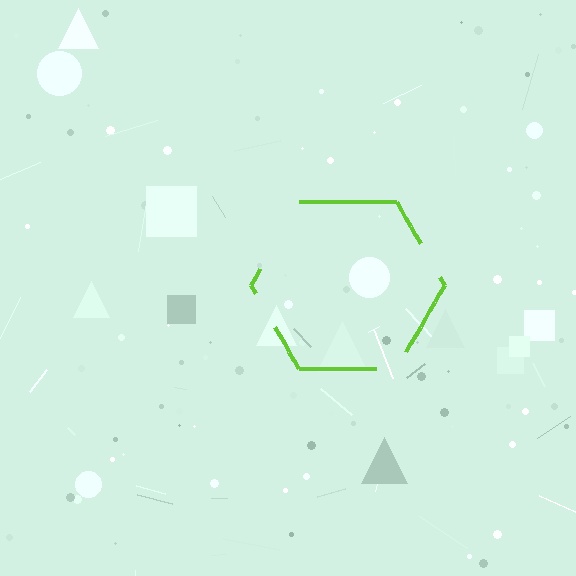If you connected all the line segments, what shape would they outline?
They would outline a hexagon.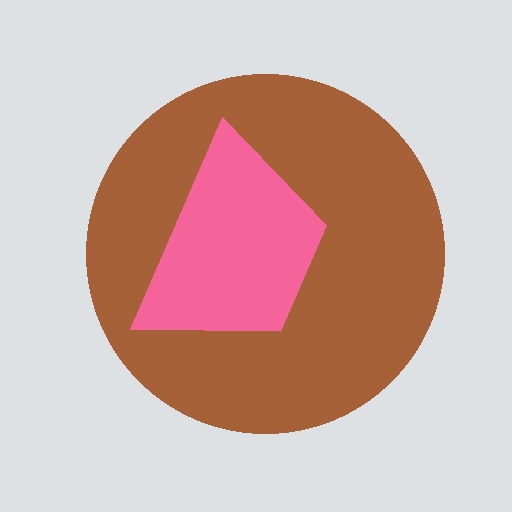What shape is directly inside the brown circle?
The pink trapezoid.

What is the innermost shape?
The pink trapezoid.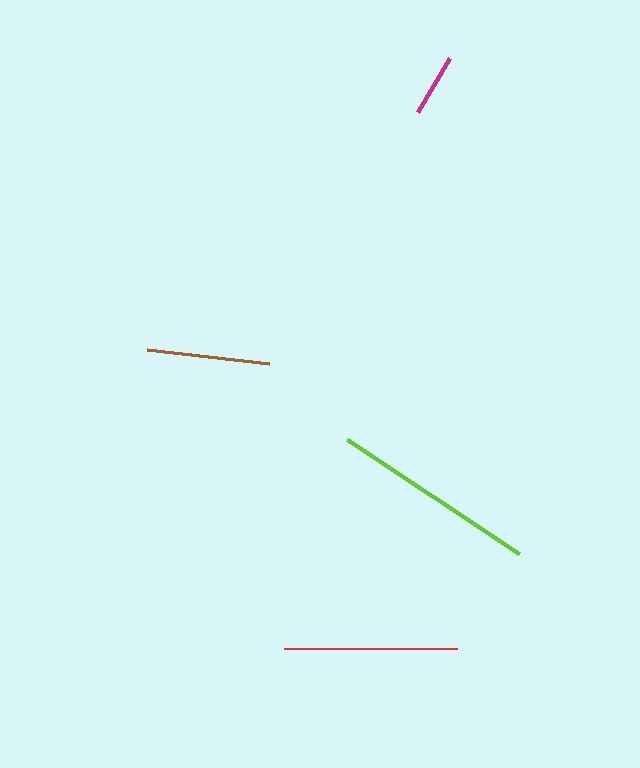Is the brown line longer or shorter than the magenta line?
The brown line is longer than the magenta line.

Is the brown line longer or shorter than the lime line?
The lime line is longer than the brown line.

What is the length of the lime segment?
The lime segment is approximately 207 pixels long.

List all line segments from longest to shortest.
From longest to shortest: lime, red, brown, magenta.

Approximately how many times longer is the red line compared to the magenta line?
The red line is approximately 2.7 times the length of the magenta line.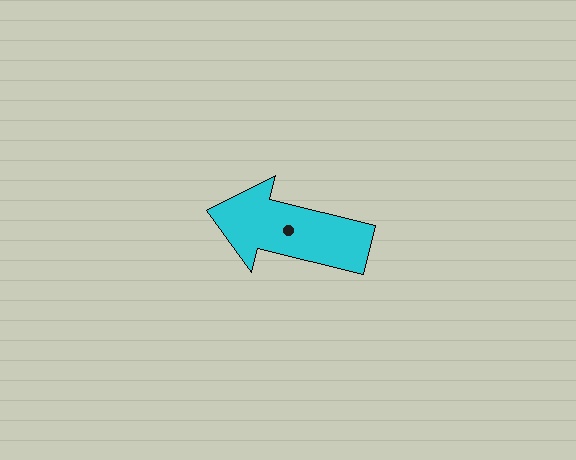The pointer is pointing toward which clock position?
Roughly 9 o'clock.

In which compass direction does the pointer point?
West.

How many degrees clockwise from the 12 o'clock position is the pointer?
Approximately 284 degrees.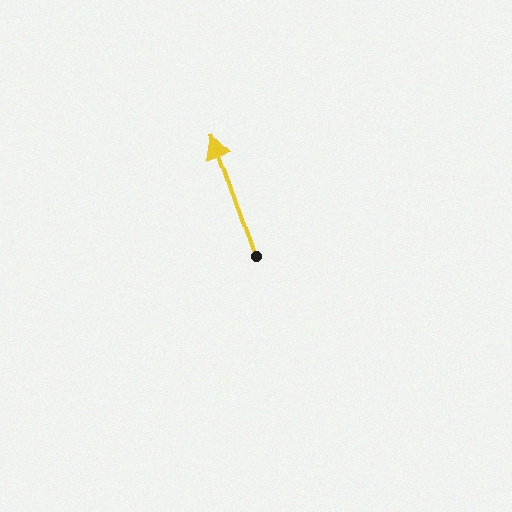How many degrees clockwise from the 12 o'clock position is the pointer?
Approximately 340 degrees.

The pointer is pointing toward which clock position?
Roughly 11 o'clock.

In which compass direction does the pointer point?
North.